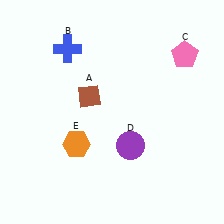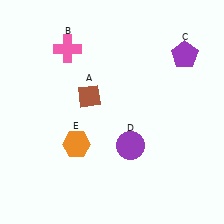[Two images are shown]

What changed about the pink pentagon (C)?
In Image 1, C is pink. In Image 2, it changed to purple.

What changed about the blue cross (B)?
In Image 1, B is blue. In Image 2, it changed to pink.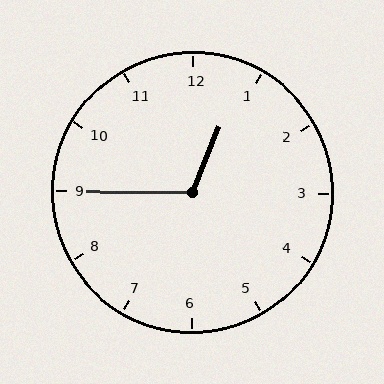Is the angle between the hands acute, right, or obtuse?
It is obtuse.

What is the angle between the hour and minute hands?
Approximately 112 degrees.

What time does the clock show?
12:45.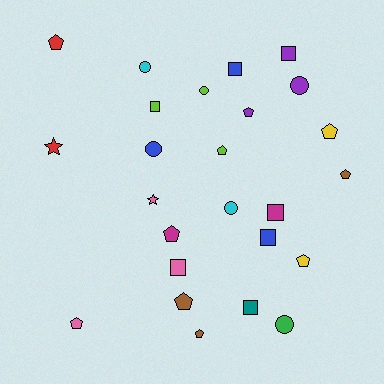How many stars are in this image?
There are 2 stars.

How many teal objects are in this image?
There is 1 teal object.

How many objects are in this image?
There are 25 objects.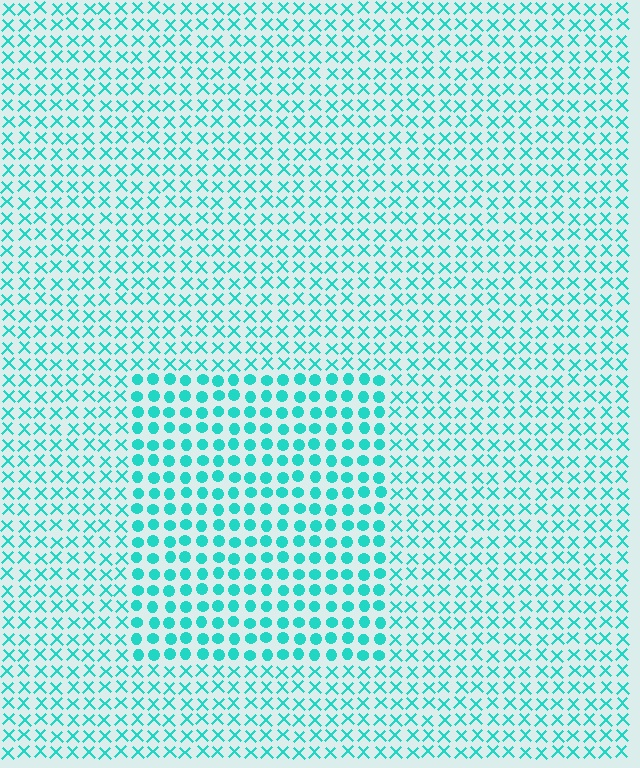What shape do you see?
I see a rectangle.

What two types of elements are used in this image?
The image uses circles inside the rectangle region and X marks outside it.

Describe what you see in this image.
The image is filled with small cyan elements arranged in a uniform grid. A rectangle-shaped region contains circles, while the surrounding area contains X marks. The boundary is defined purely by the change in element shape.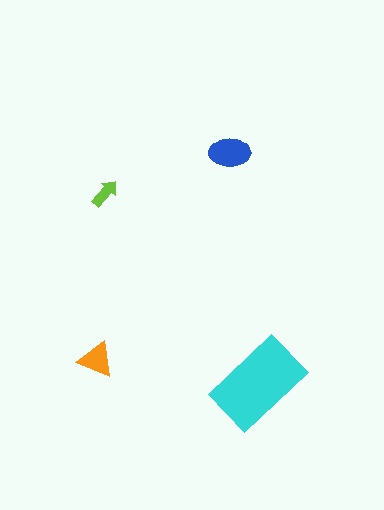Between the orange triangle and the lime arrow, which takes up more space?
The orange triangle.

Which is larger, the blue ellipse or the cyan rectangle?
The cyan rectangle.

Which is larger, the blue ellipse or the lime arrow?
The blue ellipse.